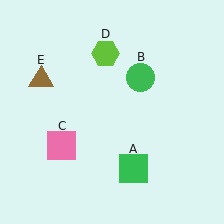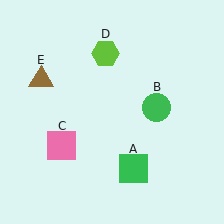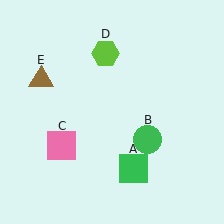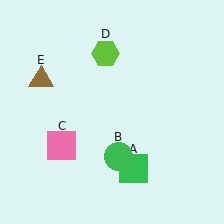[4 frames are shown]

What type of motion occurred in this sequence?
The green circle (object B) rotated clockwise around the center of the scene.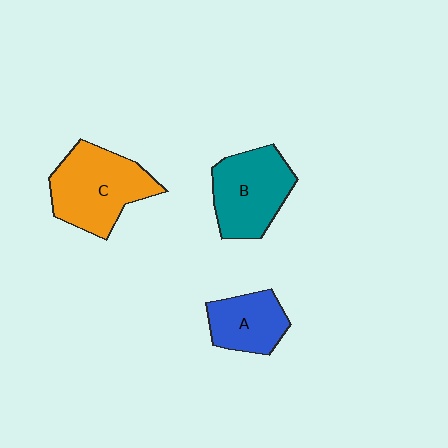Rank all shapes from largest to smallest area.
From largest to smallest: C (orange), B (teal), A (blue).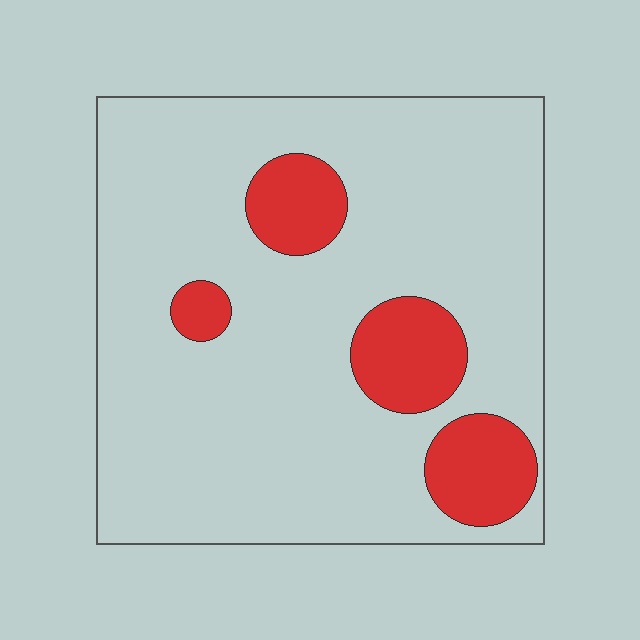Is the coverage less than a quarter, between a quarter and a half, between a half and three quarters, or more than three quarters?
Less than a quarter.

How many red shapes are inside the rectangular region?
4.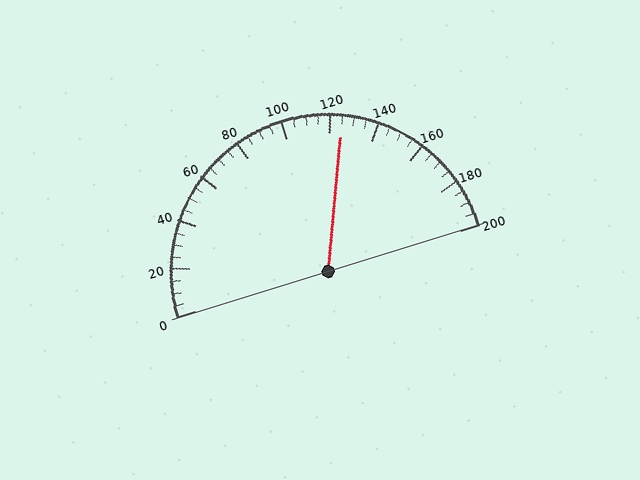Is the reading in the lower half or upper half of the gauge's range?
The reading is in the upper half of the range (0 to 200).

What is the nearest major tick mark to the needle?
The nearest major tick mark is 120.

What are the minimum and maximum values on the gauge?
The gauge ranges from 0 to 200.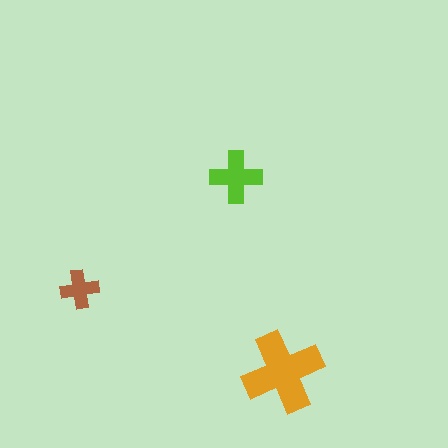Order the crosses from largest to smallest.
the orange one, the lime one, the brown one.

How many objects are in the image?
There are 3 objects in the image.